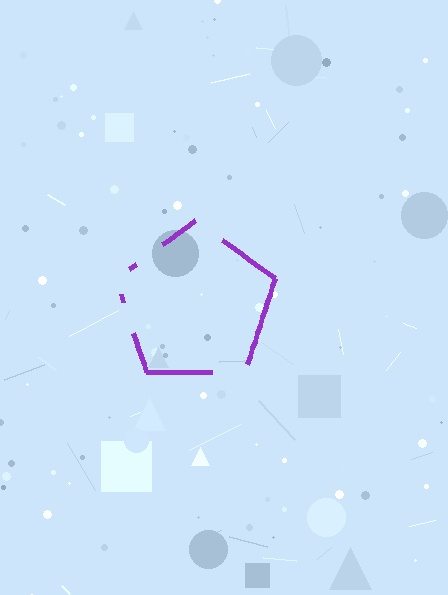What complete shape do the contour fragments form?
The contour fragments form a pentagon.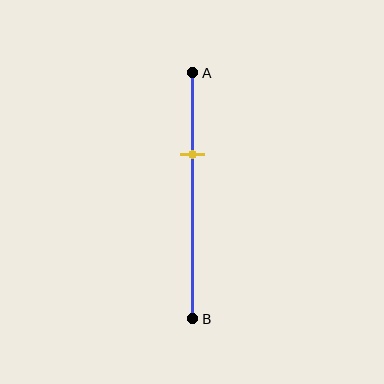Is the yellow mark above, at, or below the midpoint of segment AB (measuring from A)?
The yellow mark is above the midpoint of segment AB.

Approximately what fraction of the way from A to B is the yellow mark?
The yellow mark is approximately 35% of the way from A to B.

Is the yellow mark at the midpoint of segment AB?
No, the mark is at about 35% from A, not at the 50% midpoint.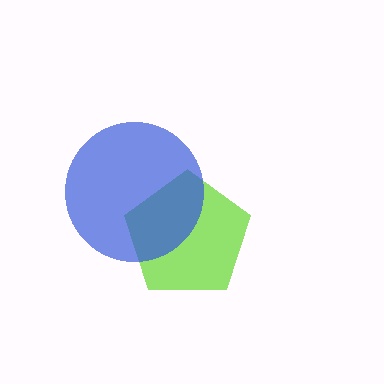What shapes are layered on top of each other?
The layered shapes are: a lime pentagon, a blue circle.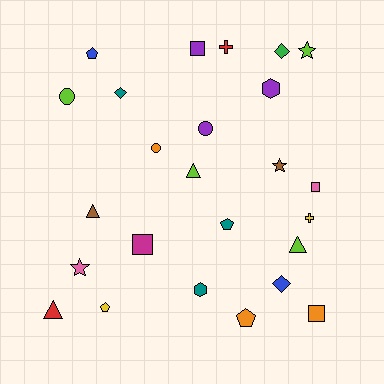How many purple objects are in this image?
There are 3 purple objects.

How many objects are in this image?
There are 25 objects.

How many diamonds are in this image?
There are 3 diamonds.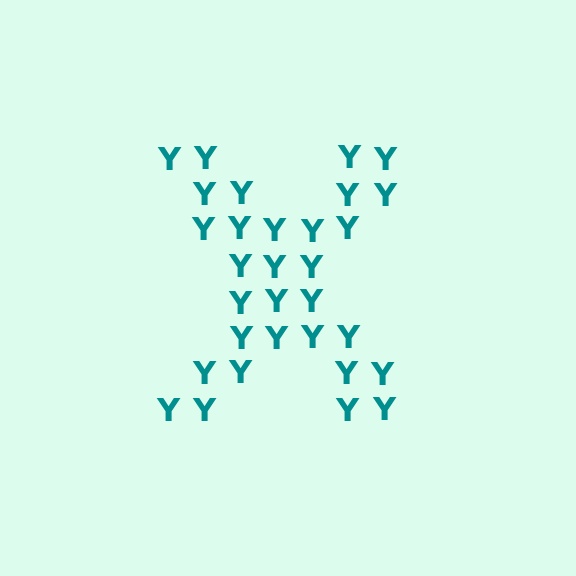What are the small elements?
The small elements are letter Y's.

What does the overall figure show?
The overall figure shows the letter X.